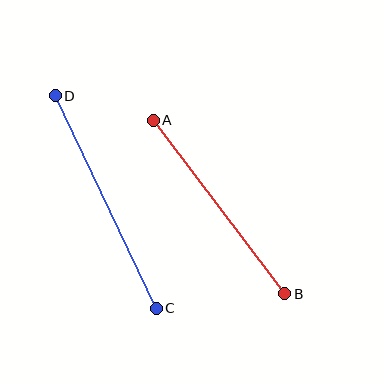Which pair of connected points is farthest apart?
Points C and D are farthest apart.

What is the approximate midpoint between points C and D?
The midpoint is at approximately (106, 202) pixels.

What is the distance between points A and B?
The distance is approximately 218 pixels.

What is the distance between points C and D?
The distance is approximately 235 pixels.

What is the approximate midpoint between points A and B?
The midpoint is at approximately (219, 207) pixels.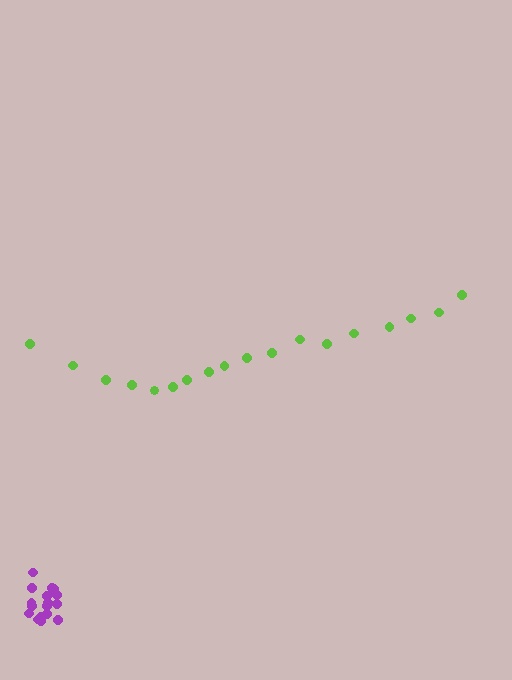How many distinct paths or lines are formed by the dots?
There are 2 distinct paths.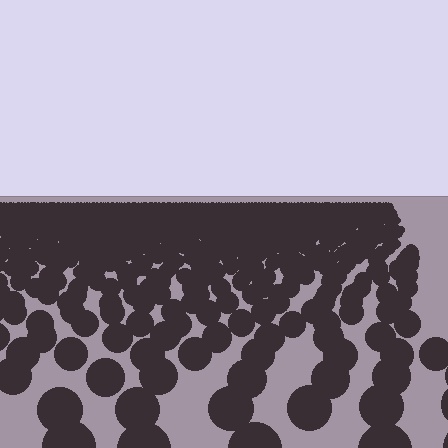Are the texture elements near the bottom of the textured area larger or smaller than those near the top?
Larger. Near the bottom, elements are closer to the viewer and appear at a bigger on-screen size.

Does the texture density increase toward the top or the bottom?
Density increases toward the top.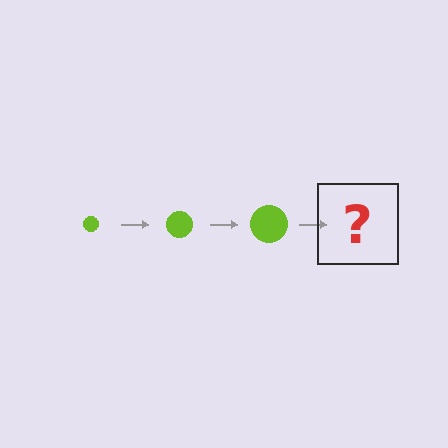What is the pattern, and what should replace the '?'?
The pattern is that the circle gets progressively larger each step. The '?' should be a lime circle, larger than the previous one.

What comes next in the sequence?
The next element should be a lime circle, larger than the previous one.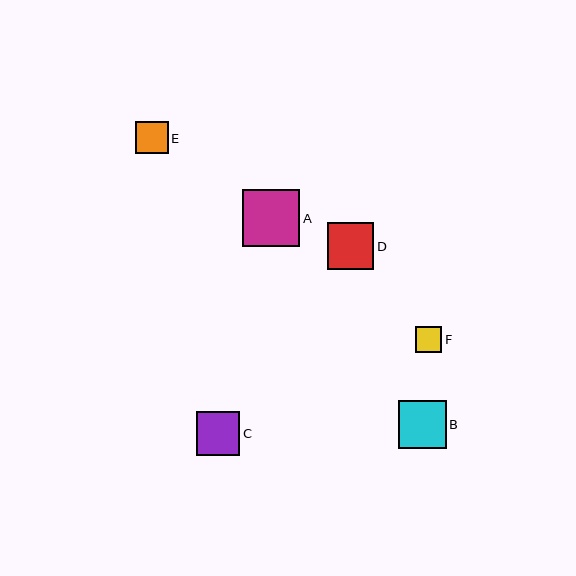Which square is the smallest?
Square F is the smallest with a size of approximately 26 pixels.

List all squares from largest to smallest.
From largest to smallest: A, B, D, C, E, F.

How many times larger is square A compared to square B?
Square A is approximately 1.2 times the size of square B.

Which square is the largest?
Square A is the largest with a size of approximately 57 pixels.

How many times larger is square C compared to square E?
Square C is approximately 1.4 times the size of square E.